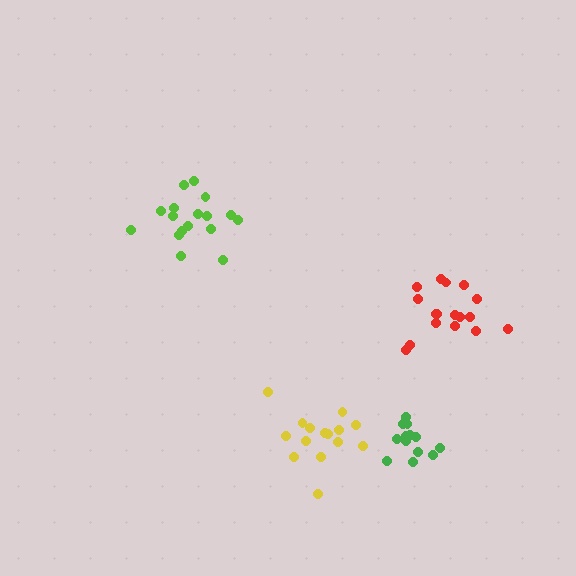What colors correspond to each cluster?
The clusters are colored: red, yellow, lime, green.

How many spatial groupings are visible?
There are 4 spatial groupings.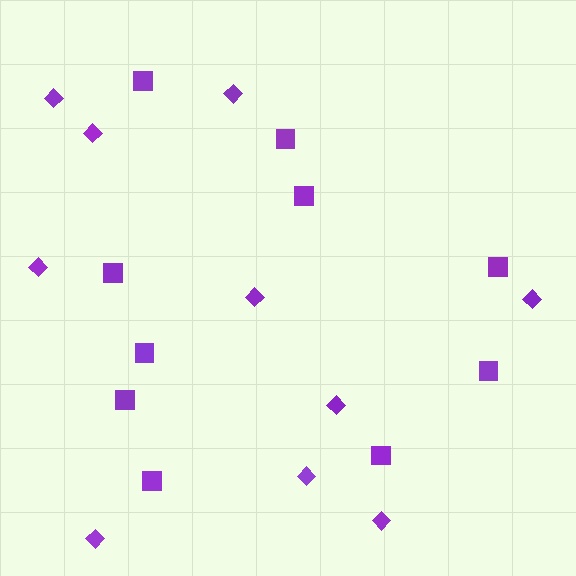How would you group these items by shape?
There are 2 groups: one group of diamonds (10) and one group of squares (10).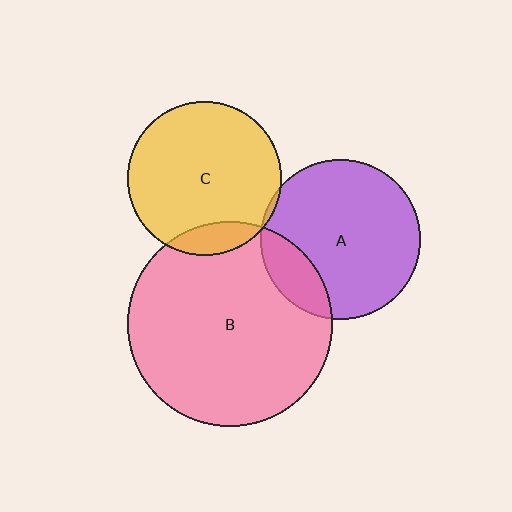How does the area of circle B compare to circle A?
Approximately 1.6 times.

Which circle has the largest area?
Circle B (pink).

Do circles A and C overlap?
Yes.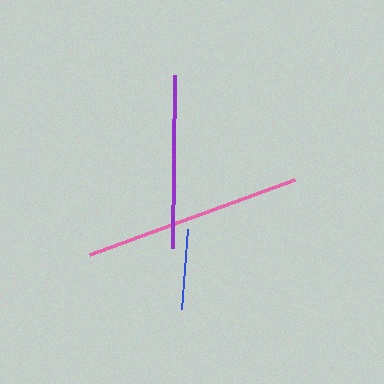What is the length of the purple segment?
The purple segment is approximately 173 pixels long.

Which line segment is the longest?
The pink line is the longest at approximately 218 pixels.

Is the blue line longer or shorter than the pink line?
The pink line is longer than the blue line.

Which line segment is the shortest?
The blue line is the shortest at approximately 80 pixels.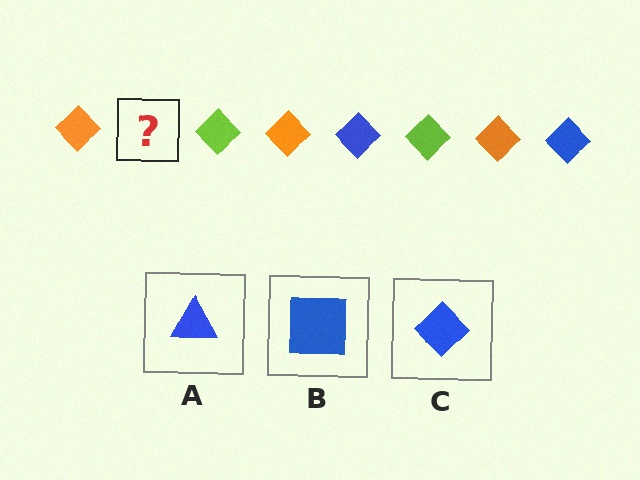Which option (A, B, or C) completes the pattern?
C.